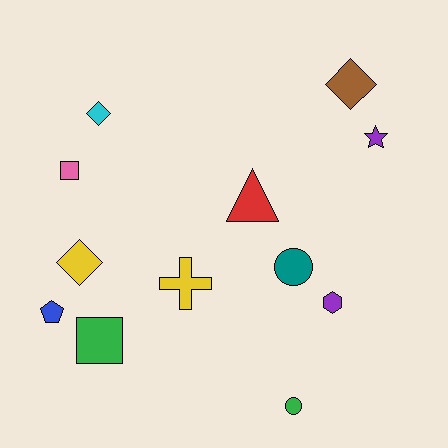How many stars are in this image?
There is 1 star.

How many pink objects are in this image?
There is 1 pink object.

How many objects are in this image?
There are 12 objects.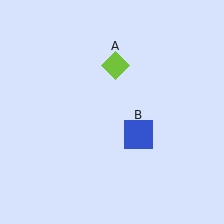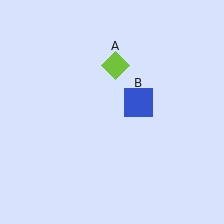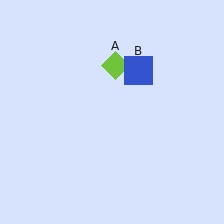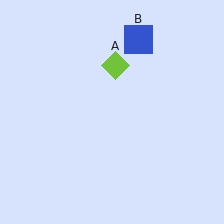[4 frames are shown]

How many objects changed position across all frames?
1 object changed position: blue square (object B).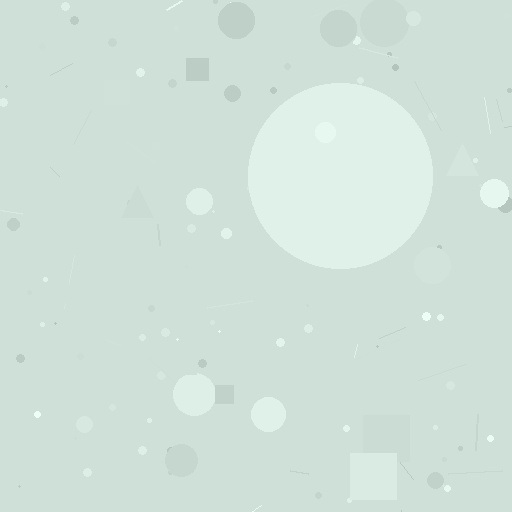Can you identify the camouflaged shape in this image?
The camouflaged shape is a circle.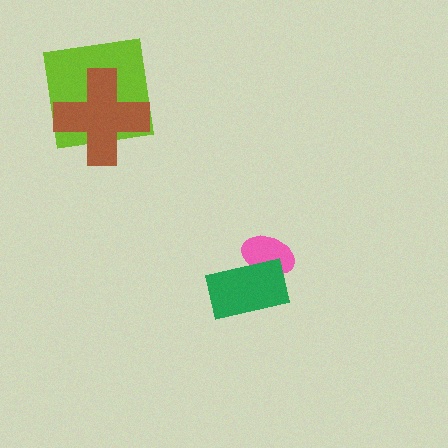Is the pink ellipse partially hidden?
Yes, it is partially covered by another shape.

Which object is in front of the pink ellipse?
The green rectangle is in front of the pink ellipse.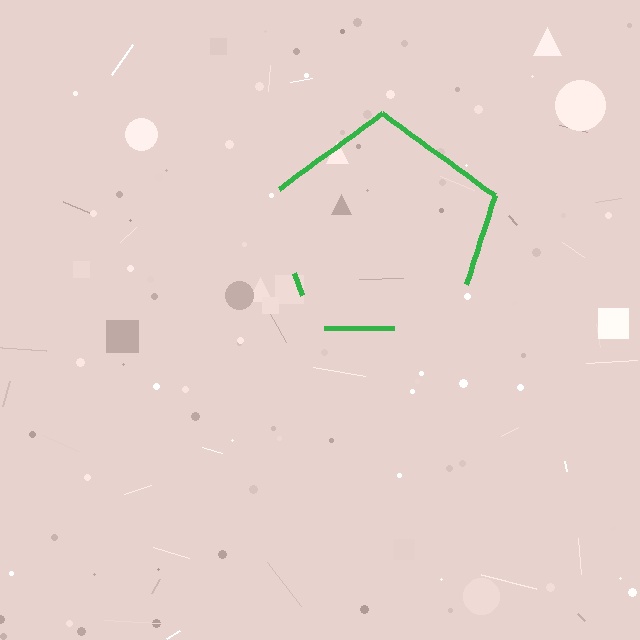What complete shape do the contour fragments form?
The contour fragments form a pentagon.